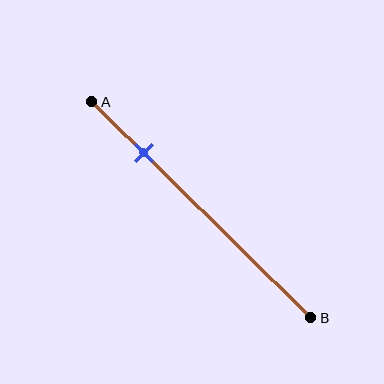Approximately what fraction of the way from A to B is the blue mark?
The blue mark is approximately 25% of the way from A to B.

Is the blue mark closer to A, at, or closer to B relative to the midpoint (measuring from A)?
The blue mark is closer to point A than the midpoint of segment AB.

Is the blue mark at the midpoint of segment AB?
No, the mark is at about 25% from A, not at the 50% midpoint.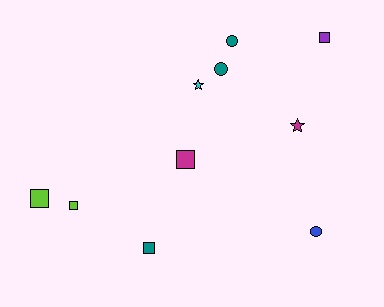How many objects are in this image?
There are 10 objects.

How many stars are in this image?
There are 2 stars.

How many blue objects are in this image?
There is 1 blue object.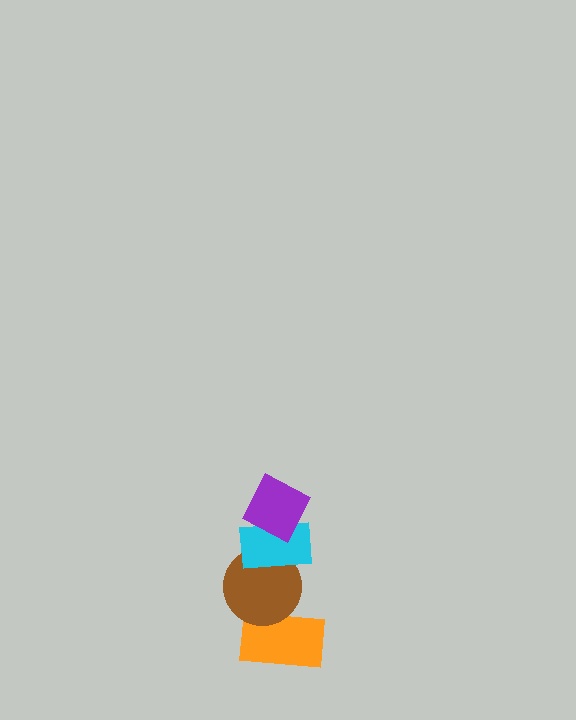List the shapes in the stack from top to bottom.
From top to bottom: the purple diamond, the cyan rectangle, the brown circle, the orange rectangle.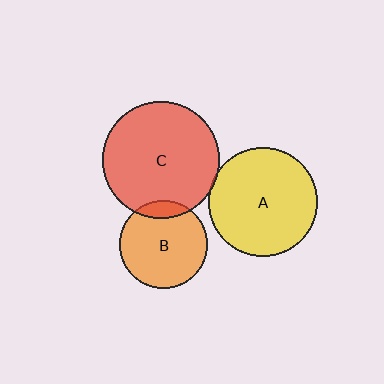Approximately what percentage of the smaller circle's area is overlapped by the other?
Approximately 5%.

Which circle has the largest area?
Circle C (red).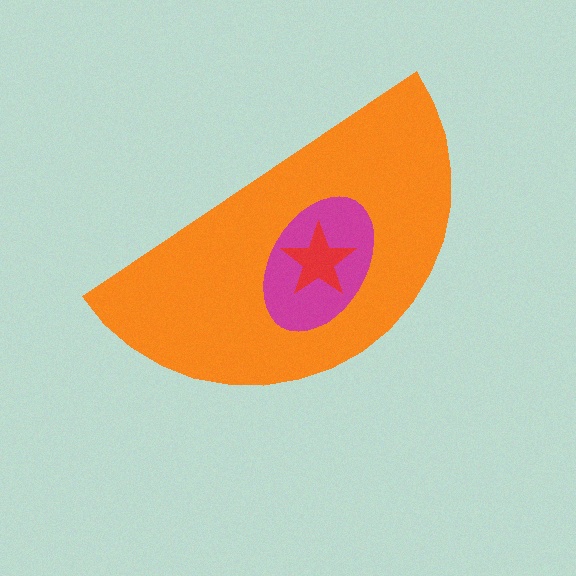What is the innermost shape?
The red star.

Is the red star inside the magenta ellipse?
Yes.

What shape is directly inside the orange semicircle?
The magenta ellipse.